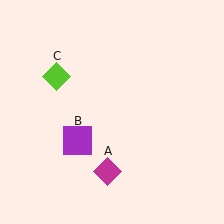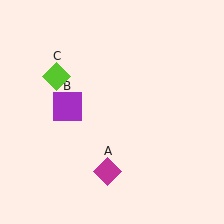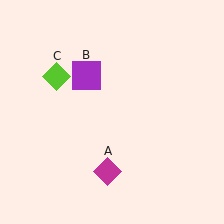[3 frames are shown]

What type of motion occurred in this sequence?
The purple square (object B) rotated clockwise around the center of the scene.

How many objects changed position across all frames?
1 object changed position: purple square (object B).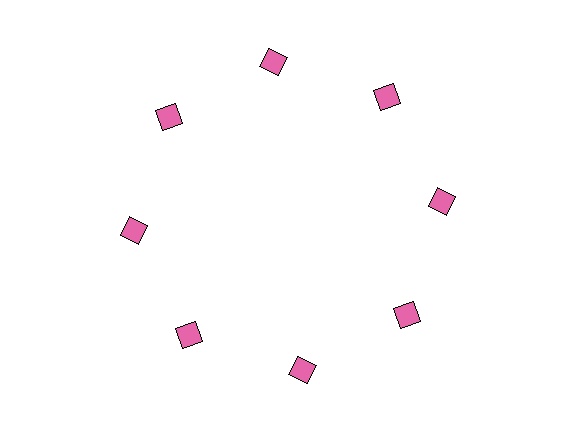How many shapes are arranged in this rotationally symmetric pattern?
There are 8 shapes, arranged in 8 groups of 1.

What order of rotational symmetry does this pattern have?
This pattern has 8-fold rotational symmetry.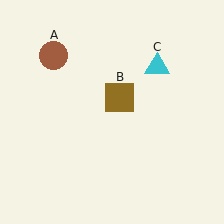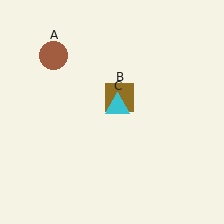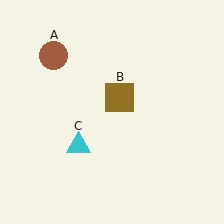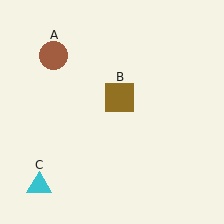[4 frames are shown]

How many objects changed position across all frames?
1 object changed position: cyan triangle (object C).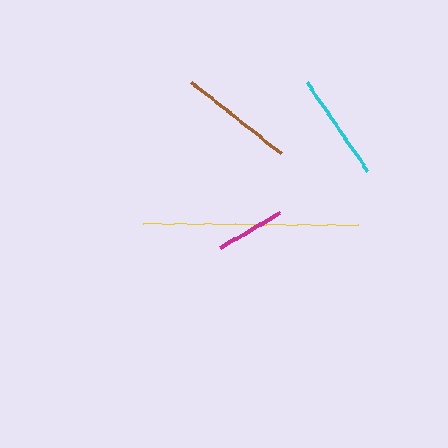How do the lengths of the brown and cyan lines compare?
The brown and cyan lines are approximately the same length.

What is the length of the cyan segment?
The cyan segment is approximately 107 pixels long.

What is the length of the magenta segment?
The magenta segment is approximately 69 pixels long.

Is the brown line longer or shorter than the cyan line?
The brown line is longer than the cyan line.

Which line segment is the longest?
The yellow line is the longest at approximately 215 pixels.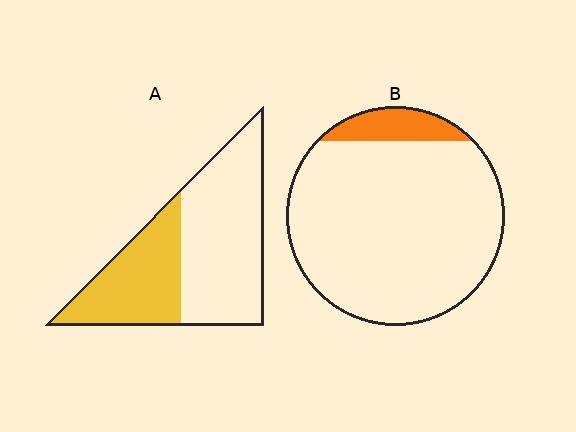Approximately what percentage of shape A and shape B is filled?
A is approximately 40% and B is approximately 10%.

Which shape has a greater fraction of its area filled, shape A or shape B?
Shape A.